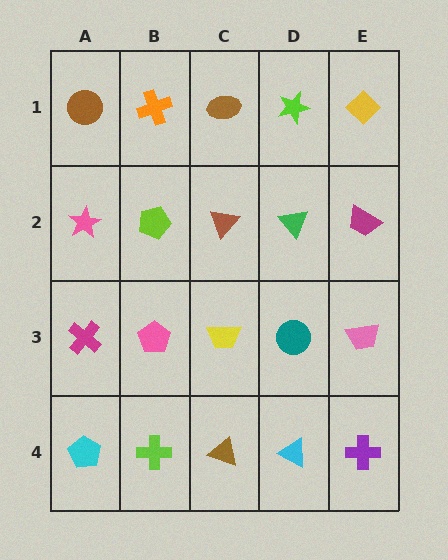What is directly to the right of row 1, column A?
An orange cross.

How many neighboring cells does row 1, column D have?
3.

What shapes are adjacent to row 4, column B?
A pink pentagon (row 3, column B), a cyan pentagon (row 4, column A), a brown triangle (row 4, column C).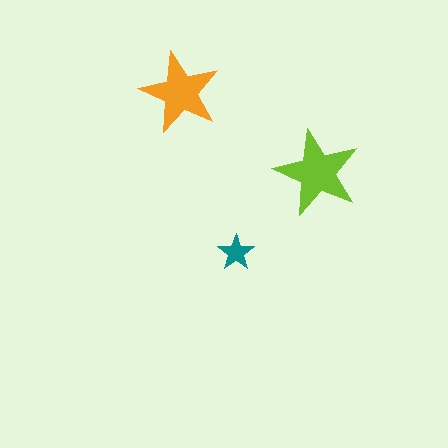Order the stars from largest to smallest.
the lime one, the orange one, the teal one.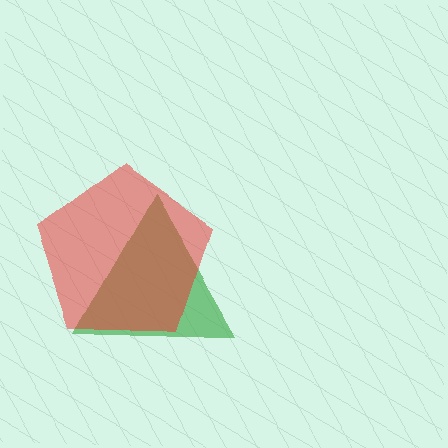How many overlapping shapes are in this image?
There are 2 overlapping shapes in the image.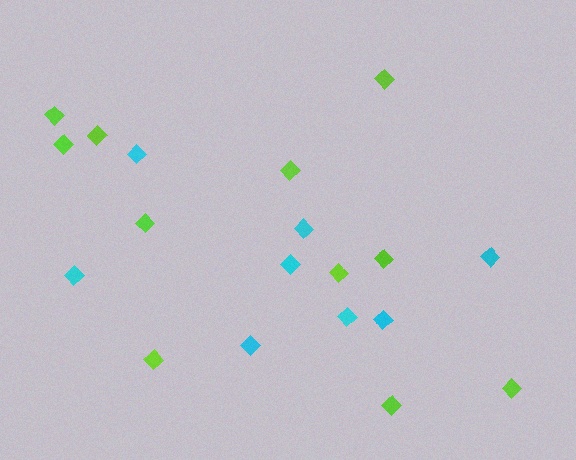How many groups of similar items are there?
There are 2 groups: one group of cyan diamonds (8) and one group of lime diamonds (11).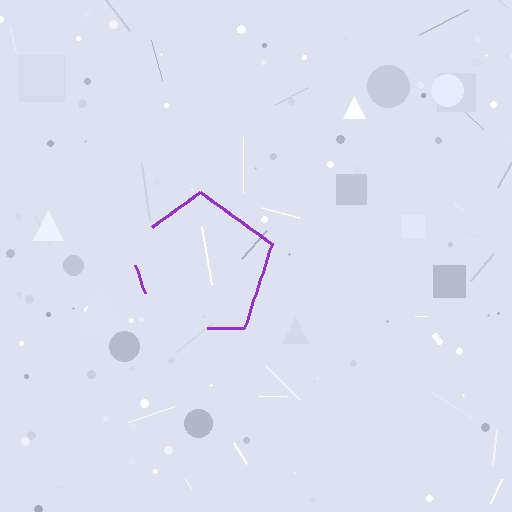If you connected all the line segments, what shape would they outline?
They would outline a pentagon.